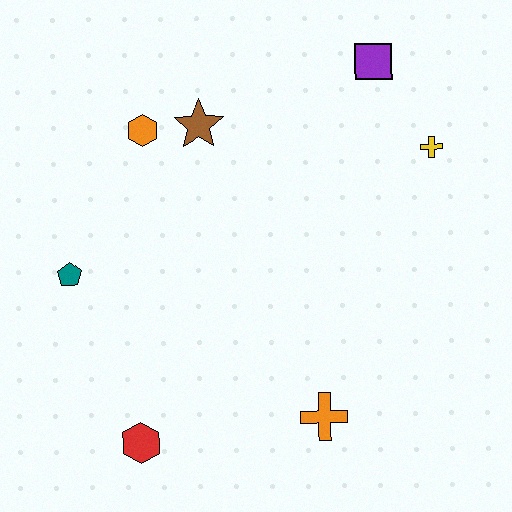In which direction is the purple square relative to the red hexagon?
The purple square is above the red hexagon.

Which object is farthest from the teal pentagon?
The yellow cross is farthest from the teal pentagon.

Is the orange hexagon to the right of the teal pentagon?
Yes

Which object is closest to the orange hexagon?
The brown star is closest to the orange hexagon.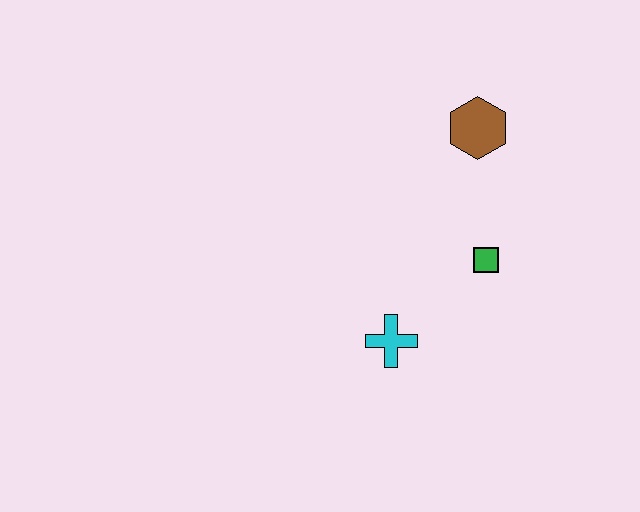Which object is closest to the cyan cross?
The green square is closest to the cyan cross.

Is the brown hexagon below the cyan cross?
No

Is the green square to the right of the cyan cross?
Yes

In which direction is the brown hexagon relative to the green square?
The brown hexagon is above the green square.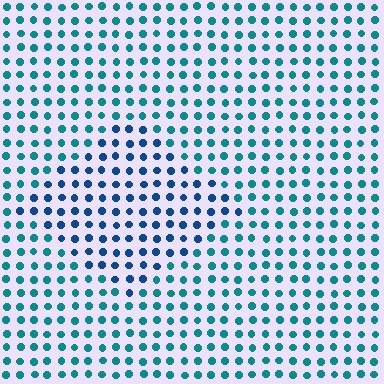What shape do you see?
I see a diamond.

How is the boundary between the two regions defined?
The boundary is defined purely by a slight shift in hue (about 32 degrees). Spacing, size, and orientation are identical on both sides.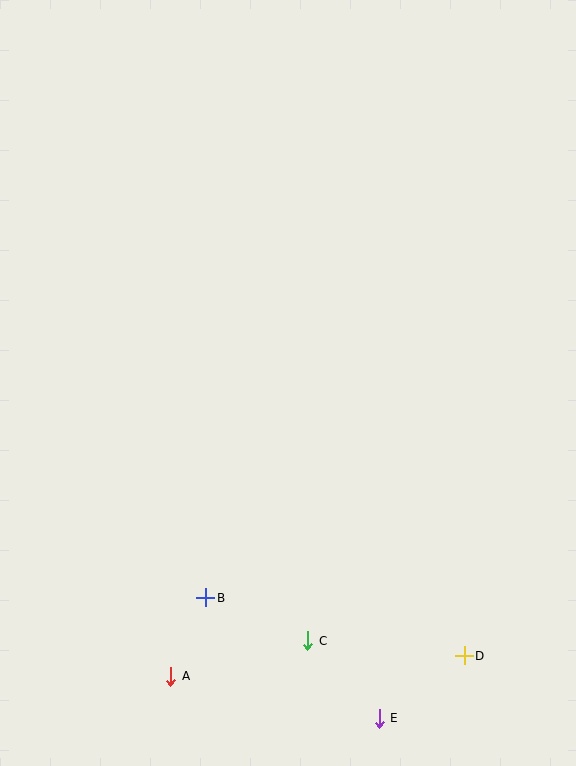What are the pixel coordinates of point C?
Point C is at (308, 641).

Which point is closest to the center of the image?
Point B at (206, 598) is closest to the center.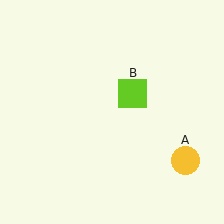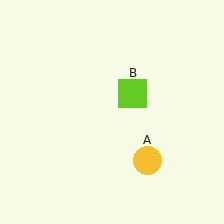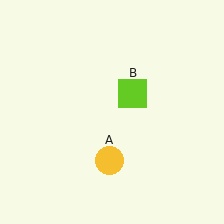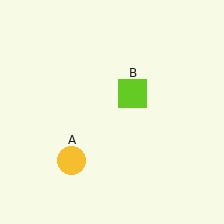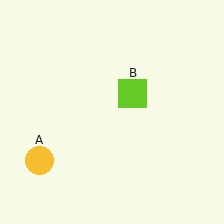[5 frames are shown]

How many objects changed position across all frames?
1 object changed position: yellow circle (object A).